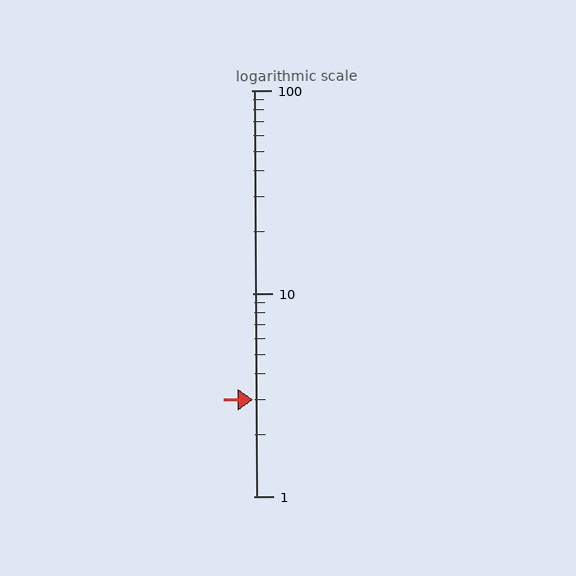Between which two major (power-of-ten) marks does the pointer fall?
The pointer is between 1 and 10.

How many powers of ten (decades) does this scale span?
The scale spans 2 decades, from 1 to 100.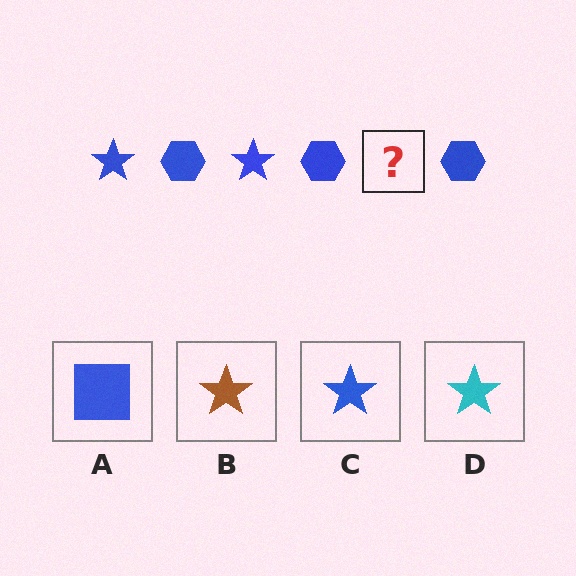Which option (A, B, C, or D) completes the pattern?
C.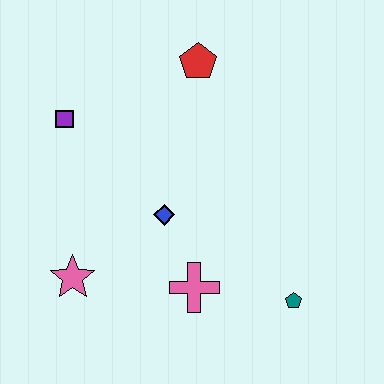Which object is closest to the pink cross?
The blue diamond is closest to the pink cross.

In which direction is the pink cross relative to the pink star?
The pink cross is to the right of the pink star.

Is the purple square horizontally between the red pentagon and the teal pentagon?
No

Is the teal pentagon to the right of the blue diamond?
Yes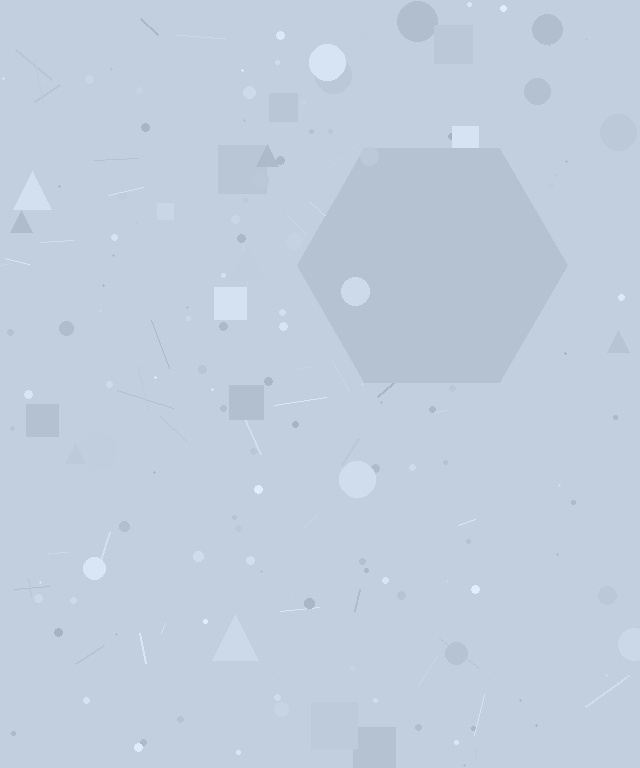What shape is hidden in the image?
A hexagon is hidden in the image.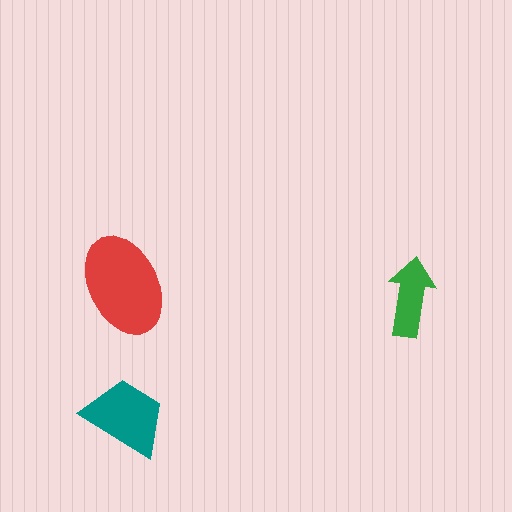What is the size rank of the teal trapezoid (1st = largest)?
2nd.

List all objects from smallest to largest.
The green arrow, the teal trapezoid, the red ellipse.